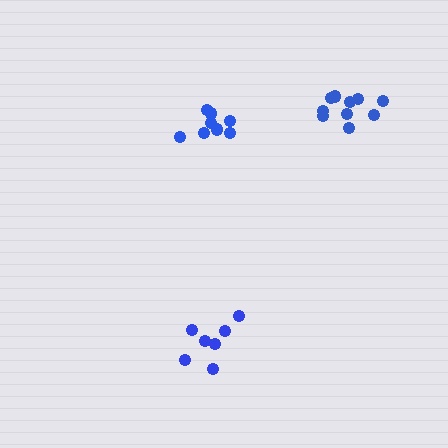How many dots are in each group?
Group 1: 8 dots, Group 2: 7 dots, Group 3: 10 dots (25 total).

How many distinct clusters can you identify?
There are 3 distinct clusters.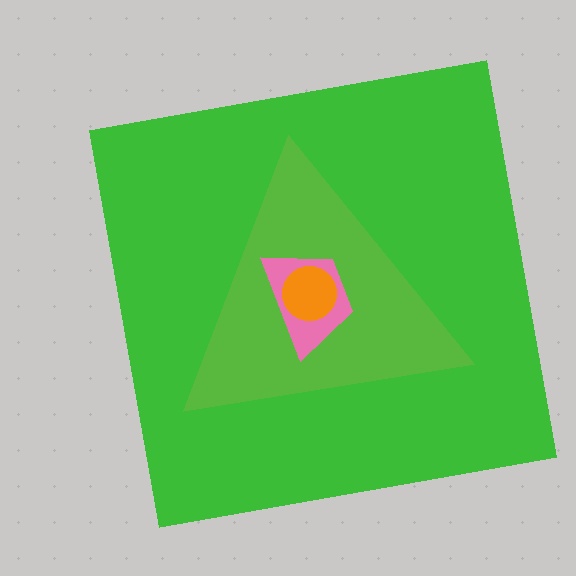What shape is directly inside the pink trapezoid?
The orange circle.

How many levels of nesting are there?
4.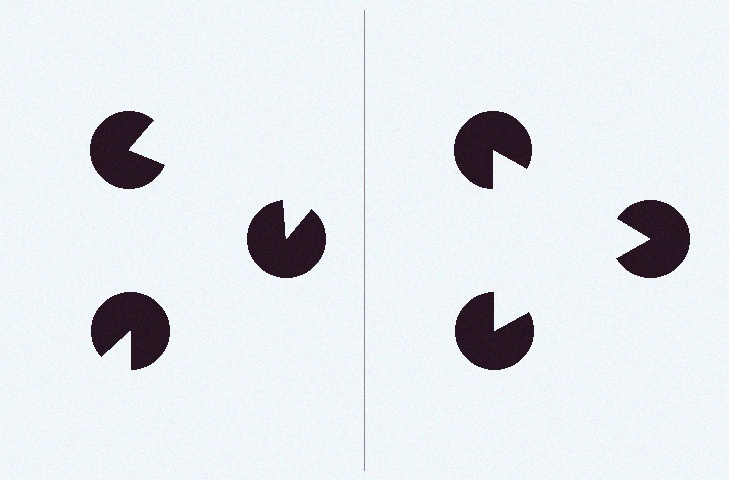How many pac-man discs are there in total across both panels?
6 — 3 on each side.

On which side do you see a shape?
An illusory triangle appears on the right side. On the left side the wedge cuts are rotated, so no coherent shape forms.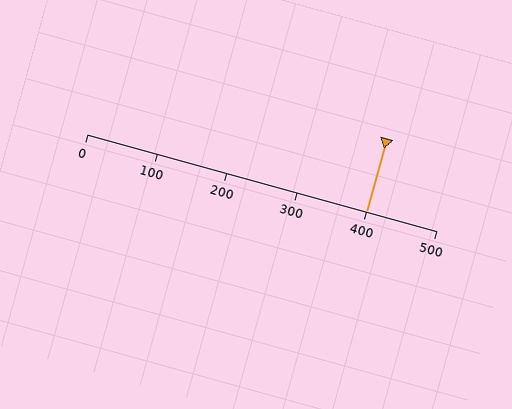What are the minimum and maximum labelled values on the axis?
The axis runs from 0 to 500.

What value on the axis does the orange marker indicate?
The marker indicates approximately 400.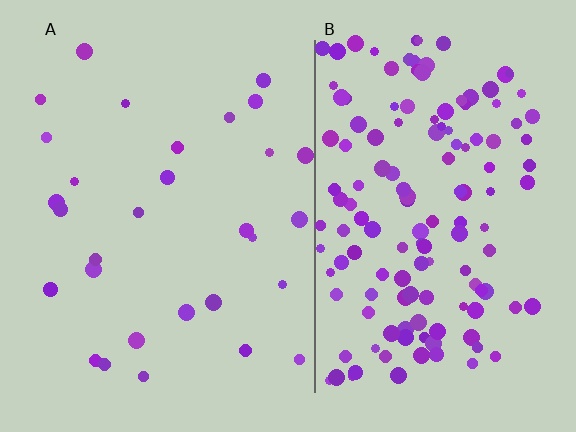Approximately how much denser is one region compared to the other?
Approximately 4.8× — region B over region A.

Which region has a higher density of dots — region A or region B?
B (the right).